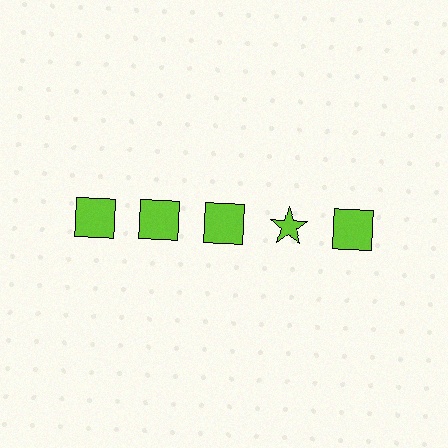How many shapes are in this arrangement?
There are 5 shapes arranged in a grid pattern.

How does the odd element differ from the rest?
It has a different shape: star instead of square.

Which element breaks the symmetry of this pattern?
The lime star in the top row, second from right column breaks the symmetry. All other shapes are lime squares.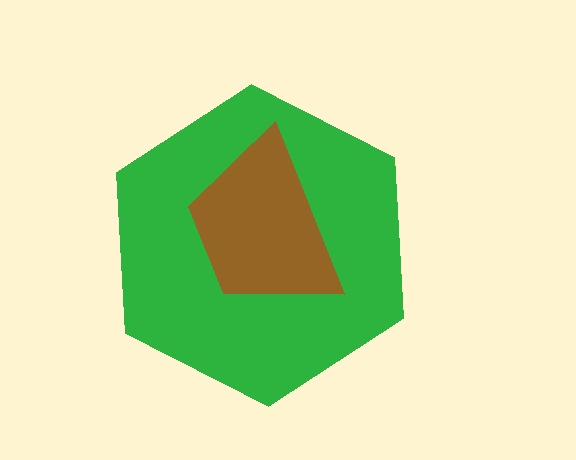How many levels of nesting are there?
2.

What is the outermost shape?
The green hexagon.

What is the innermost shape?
The brown trapezoid.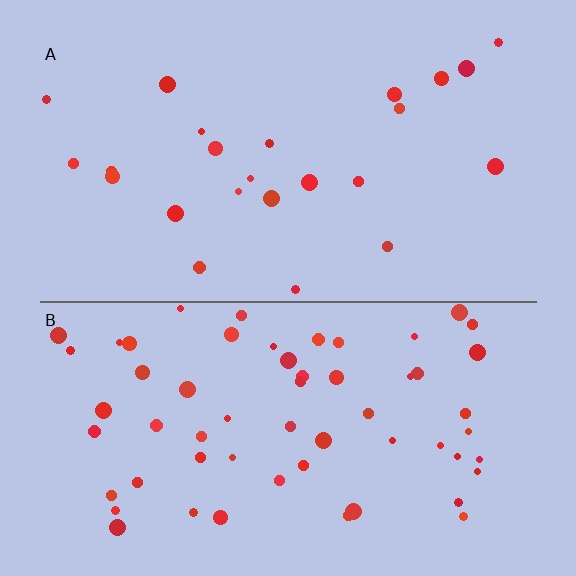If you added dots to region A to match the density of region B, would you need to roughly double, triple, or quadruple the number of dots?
Approximately double.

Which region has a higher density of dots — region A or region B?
B (the bottom).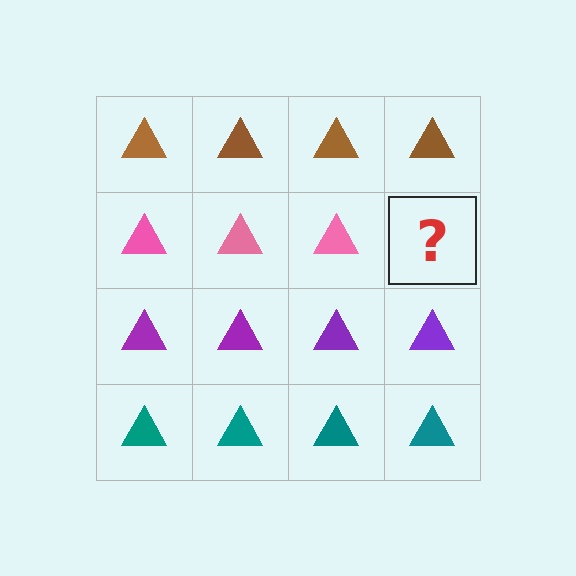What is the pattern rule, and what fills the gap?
The rule is that each row has a consistent color. The gap should be filled with a pink triangle.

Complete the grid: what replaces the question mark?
The question mark should be replaced with a pink triangle.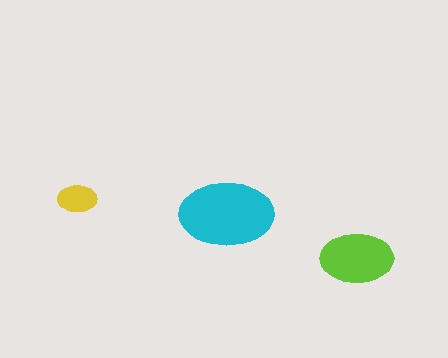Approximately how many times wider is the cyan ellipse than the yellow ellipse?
About 2.5 times wider.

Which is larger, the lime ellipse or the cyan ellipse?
The cyan one.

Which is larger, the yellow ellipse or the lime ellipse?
The lime one.